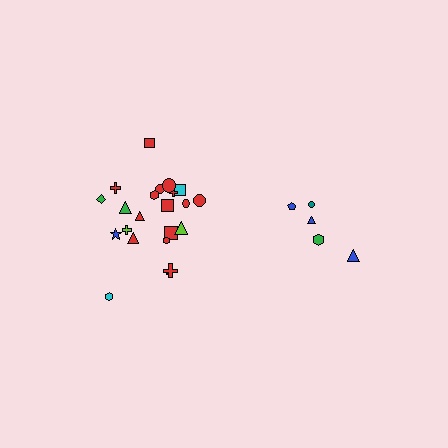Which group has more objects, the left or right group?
The left group.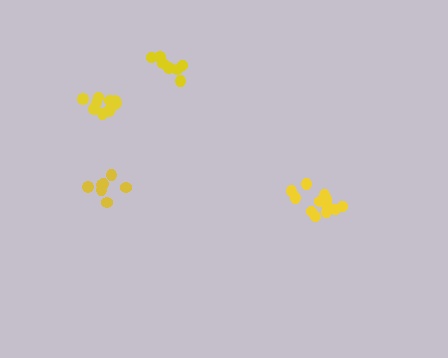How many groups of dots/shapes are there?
There are 4 groups.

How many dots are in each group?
Group 1: 10 dots, Group 2: 13 dots, Group 3: 7 dots, Group 4: 7 dots (37 total).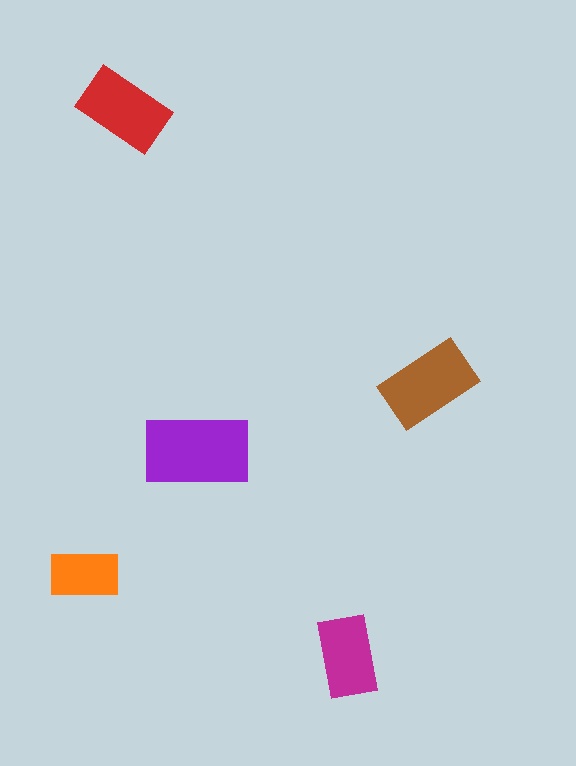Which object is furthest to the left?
The orange rectangle is leftmost.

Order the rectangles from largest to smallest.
the purple one, the brown one, the red one, the magenta one, the orange one.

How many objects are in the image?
There are 5 objects in the image.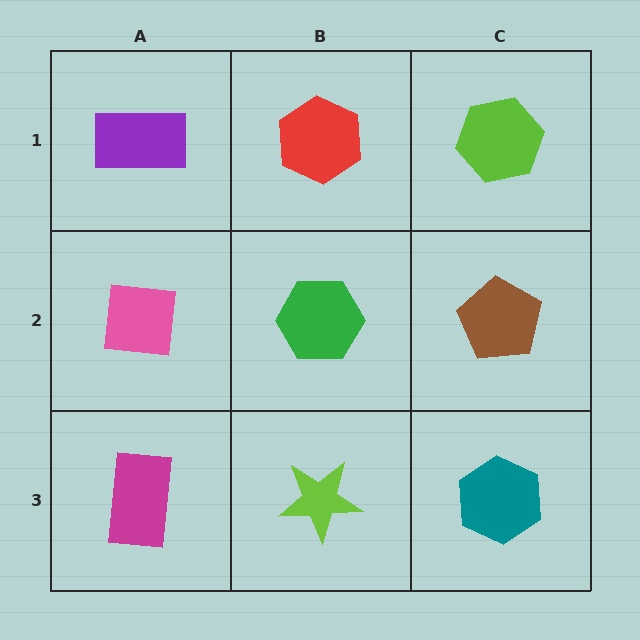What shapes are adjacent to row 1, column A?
A pink square (row 2, column A), a red hexagon (row 1, column B).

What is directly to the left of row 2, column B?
A pink square.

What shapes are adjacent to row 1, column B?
A green hexagon (row 2, column B), a purple rectangle (row 1, column A), a lime hexagon (row 1, column C).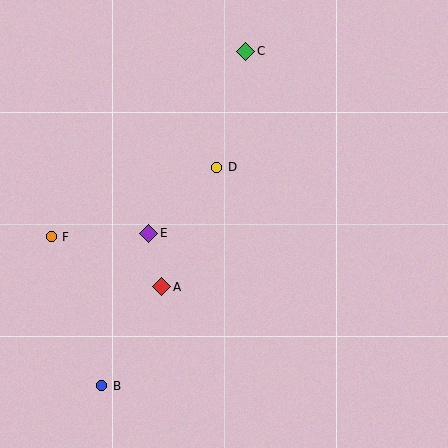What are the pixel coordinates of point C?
Point C is at (246, 51).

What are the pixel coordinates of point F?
Point F is at (51, 237).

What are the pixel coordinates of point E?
Point E is at (149, 233).